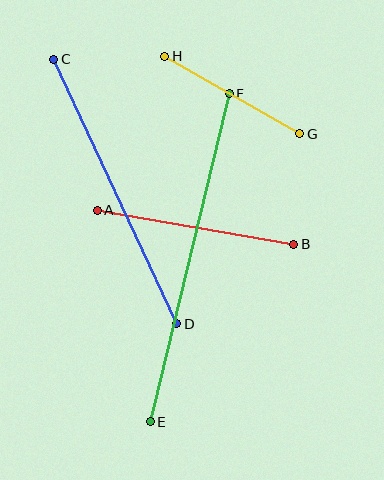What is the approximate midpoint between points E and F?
The midpoint is at approximately (190, 258) pixels.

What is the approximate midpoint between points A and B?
The midpoint is at approximately (195, 227) pixels.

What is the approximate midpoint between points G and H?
The midpoint is at approximately (232, 95) pixels.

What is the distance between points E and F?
The distance is approximately 338 pixels.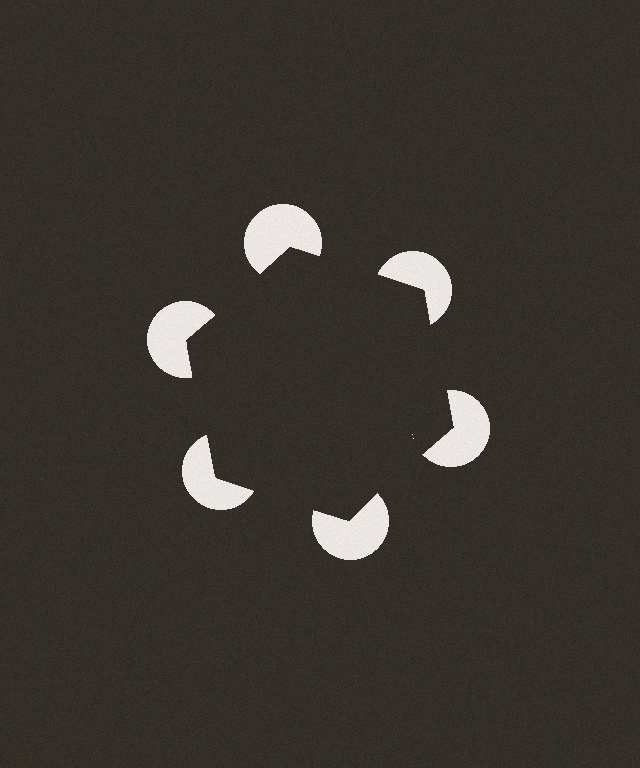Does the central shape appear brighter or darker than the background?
It typically appears slightly darker than the background, even though no actual brightness change is drawn.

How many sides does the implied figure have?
6 sides.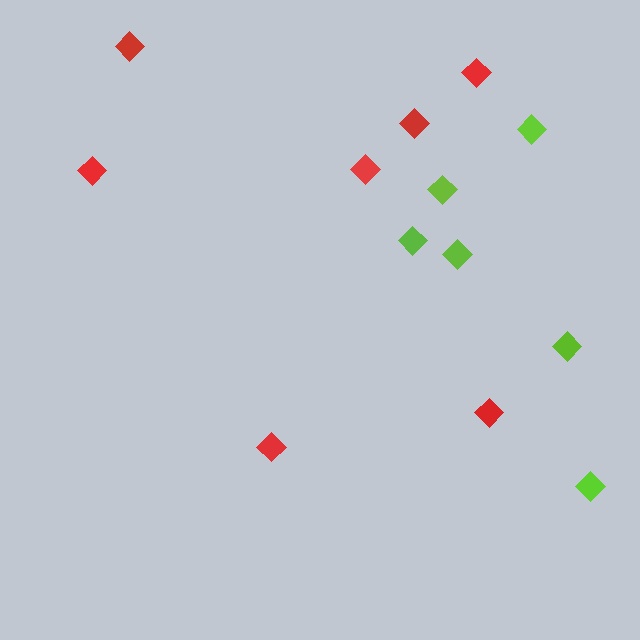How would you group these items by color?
There are 2 groups: one group of red diamonds (7) and one group of lime diamonds (6).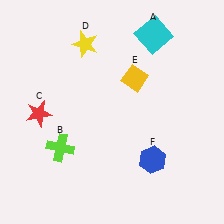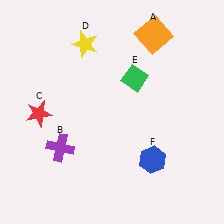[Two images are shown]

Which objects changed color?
A changed from cyan to orange. B changed from lime to purple. E changed from yellow to green.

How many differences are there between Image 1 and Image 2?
There are 3 differences between the two images.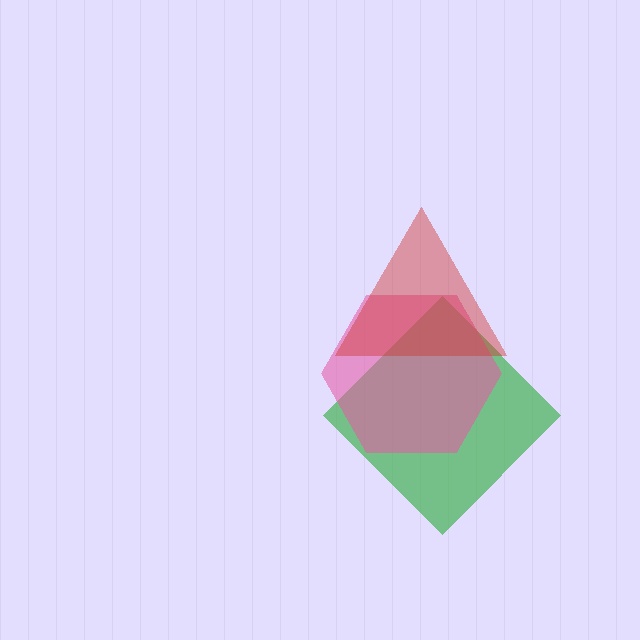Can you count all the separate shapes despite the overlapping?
Yes, there are 3 separate shapes.